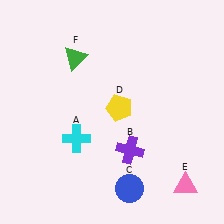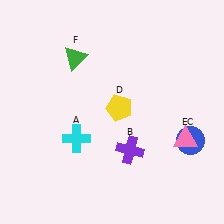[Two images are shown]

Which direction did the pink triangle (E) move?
The pink triangle (E) moved up.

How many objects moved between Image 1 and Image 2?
2 objects moved between the two images.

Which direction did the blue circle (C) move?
The blue circle (C) moved right.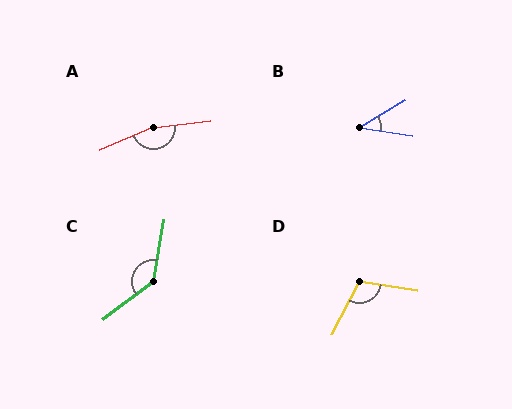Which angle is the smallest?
B, at approximately 39 degrees.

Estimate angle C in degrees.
Approximately 137 degrees.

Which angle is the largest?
A, at approximately 164 degrees.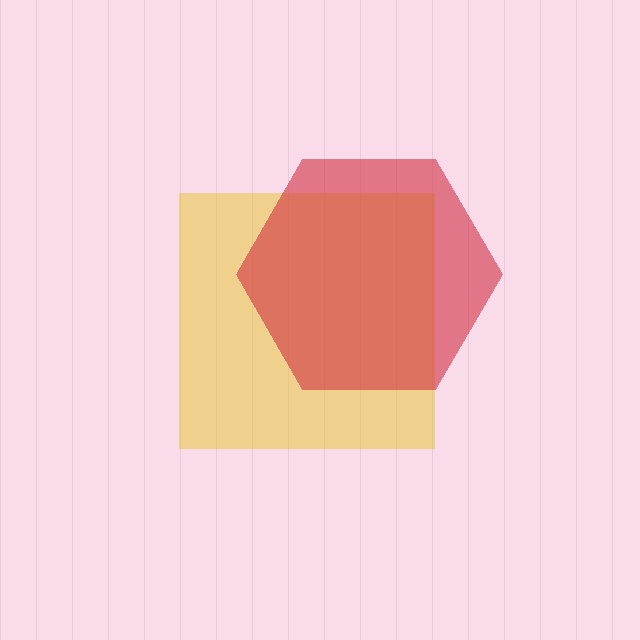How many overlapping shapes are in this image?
There are 2 overlapping shapes in the image.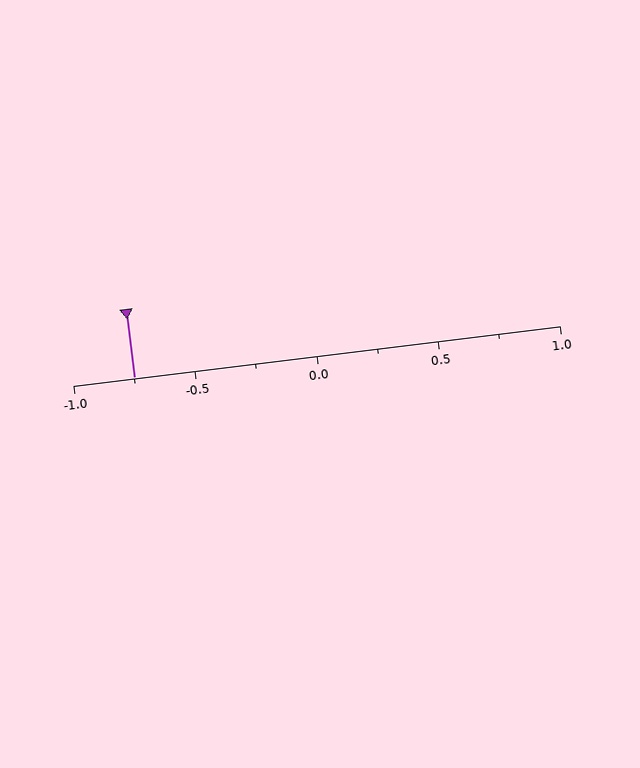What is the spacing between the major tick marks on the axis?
The major ticks are spaced 0.5 apart.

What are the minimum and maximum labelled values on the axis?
The axis runs from -1.0 to 1.0.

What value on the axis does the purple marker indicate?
The marker indicates approximately -0.75.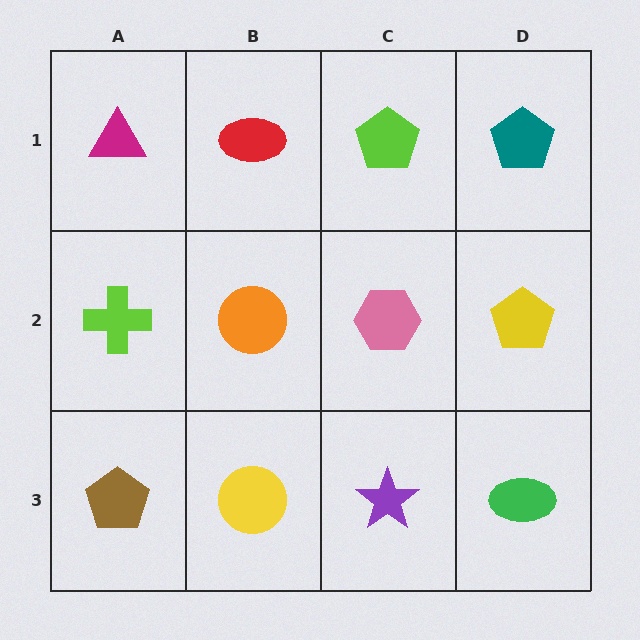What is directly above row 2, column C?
A lime pentagon.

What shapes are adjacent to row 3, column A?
A lime cross (row 2, column A), a yellow circle (row 3, column B).